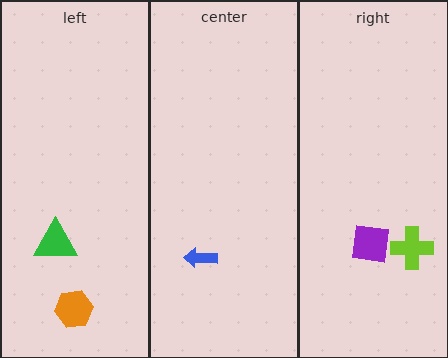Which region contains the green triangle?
The left region.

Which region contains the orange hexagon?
The left region.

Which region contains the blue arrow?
The center region.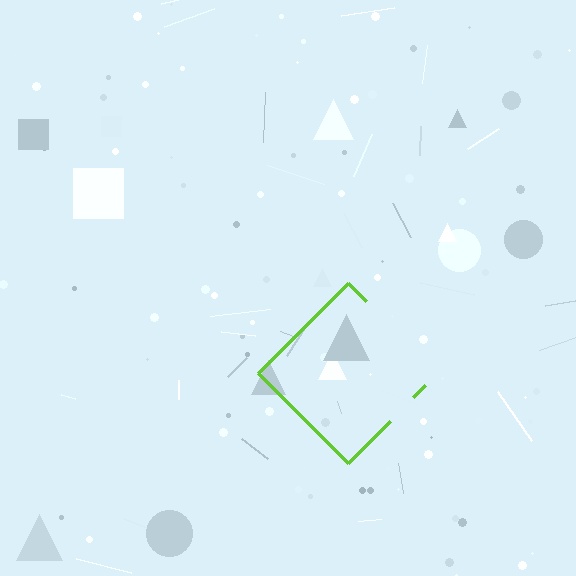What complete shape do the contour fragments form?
The contour fragments form a diamond.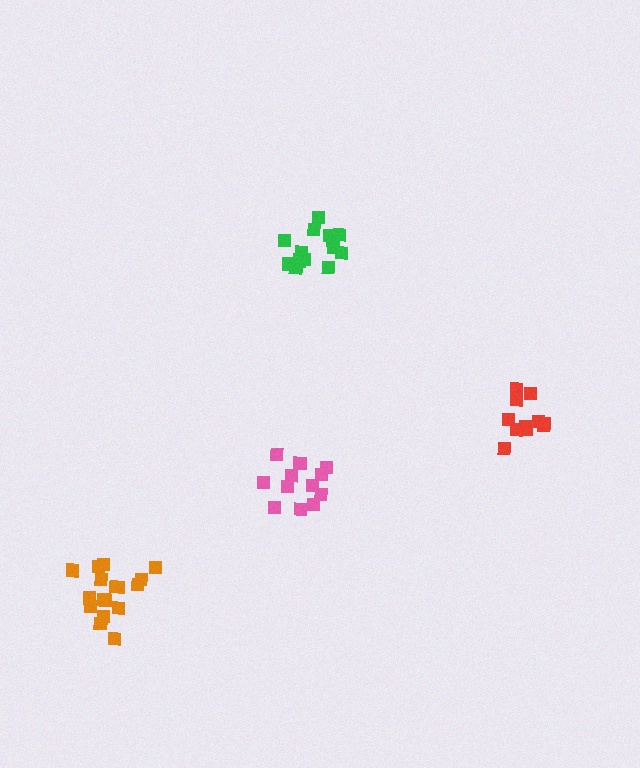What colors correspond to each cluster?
The clusters are colored: red, green, orange, pink.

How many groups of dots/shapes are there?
There are 4 groups.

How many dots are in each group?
Group 1: 11 dots, Group 2: 15 dots, Group 3: 17 dots, Group 4: 12 dots (55 total).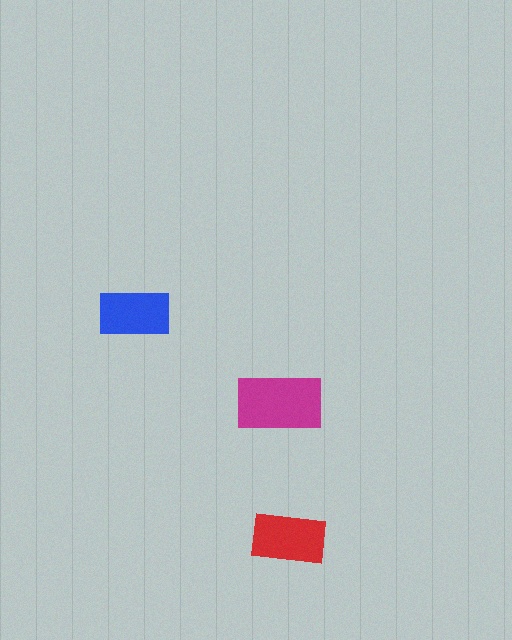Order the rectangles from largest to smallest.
the magenta one, the red one, the blue one.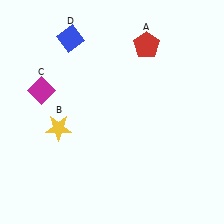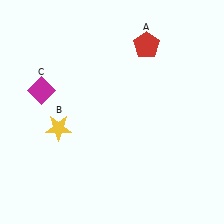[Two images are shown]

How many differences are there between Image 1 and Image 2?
There is 1 difference between the two images.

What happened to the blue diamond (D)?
The blue diamond (D) was removed in Image 2. It was in the top-left area of Image 1.